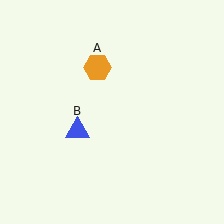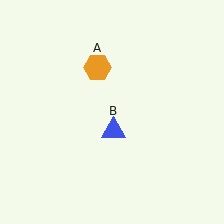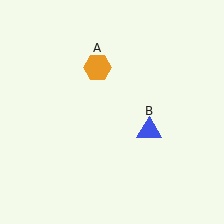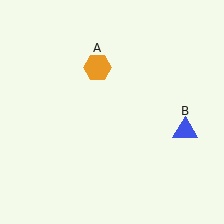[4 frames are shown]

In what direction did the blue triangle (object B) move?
The blue triangle (object B) moved right.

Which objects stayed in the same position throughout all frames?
Orange hexagon (object A) remained stationary.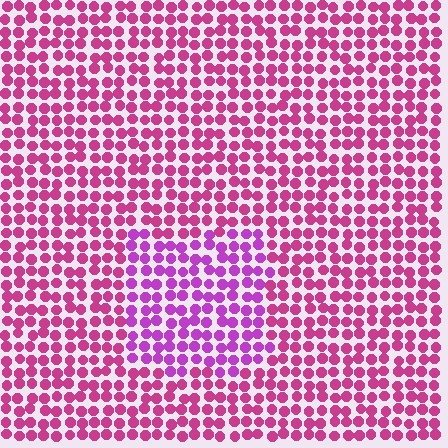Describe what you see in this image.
The image is filled with small magenta elements in a uniform arrangement. A rectangle-shaped region is visible where the elements are tinted to a slightly different hue, forming a subtle color boundary.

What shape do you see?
I see a rectangle.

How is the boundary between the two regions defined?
The boundary is defined purely by a slight shift in hue (about 31 degrees). Spacing, size, and orientation are identical on both sides.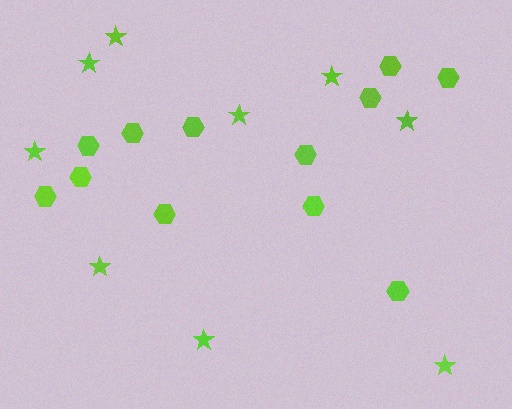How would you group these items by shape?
There are 2 groups: one group of hexagons (12) and one group of stars (9).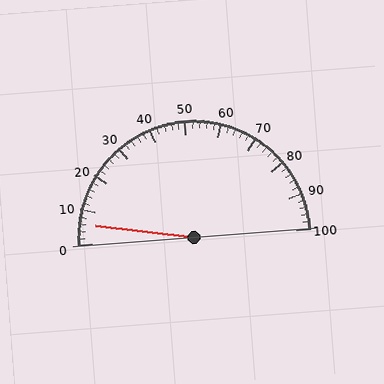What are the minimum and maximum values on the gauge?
The gauge ranges from 0 to 100.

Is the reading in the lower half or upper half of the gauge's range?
The reading is in the lower half of the range (0 to 100).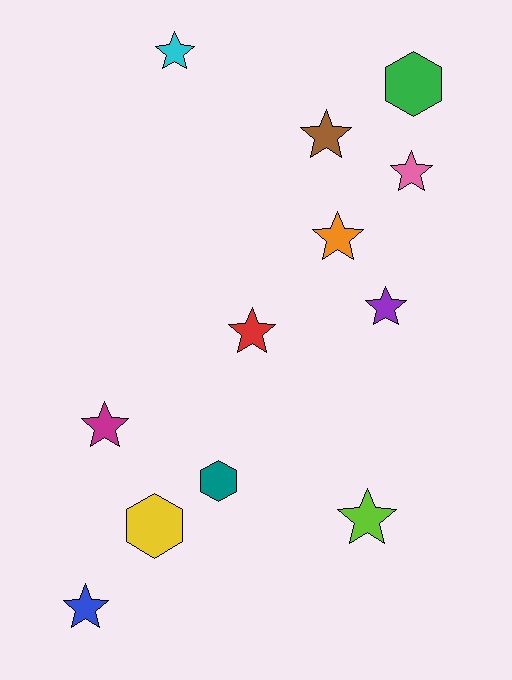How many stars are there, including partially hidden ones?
There are 9 stars.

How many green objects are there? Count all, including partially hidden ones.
There is 1 green object.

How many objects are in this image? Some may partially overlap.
There are 12 objects.